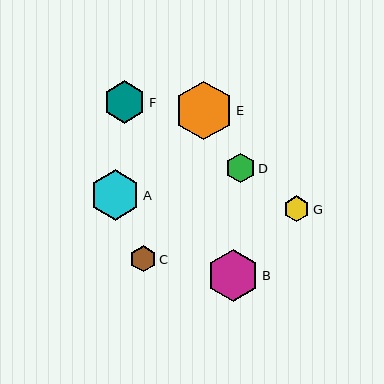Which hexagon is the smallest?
Hexagon G is the smallest with a size of approximately 26 pixels.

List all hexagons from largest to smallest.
From largest to smallest: E, B, A, F, D, C, G.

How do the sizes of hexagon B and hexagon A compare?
Hexagon B and hexagon A are approximately the same size.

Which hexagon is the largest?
Hexagon E is the largest with a size of approximately 59 pixels.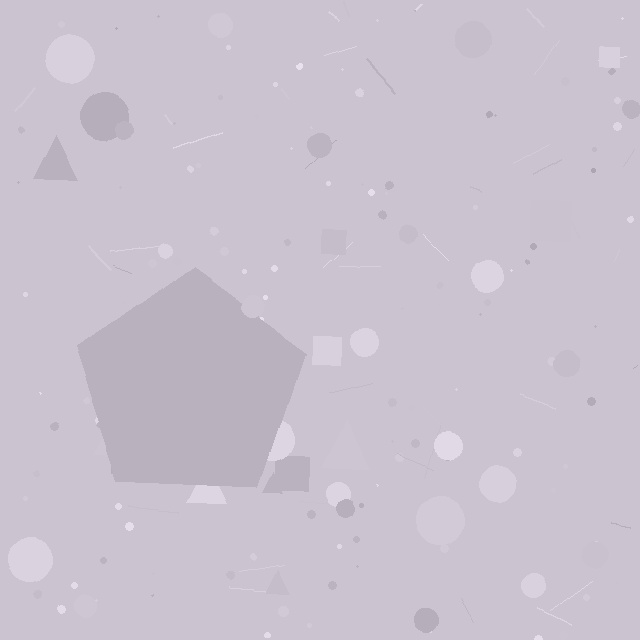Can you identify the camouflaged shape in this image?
The camouflaged shape is a pentagon.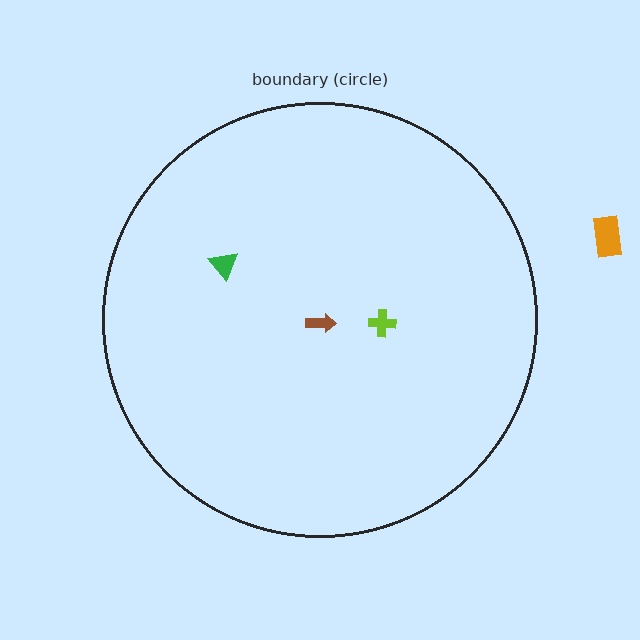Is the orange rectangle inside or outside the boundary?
Outside.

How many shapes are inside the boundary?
3 inside, 1 outside.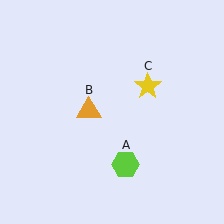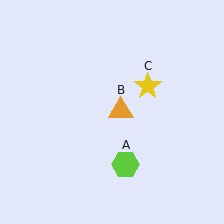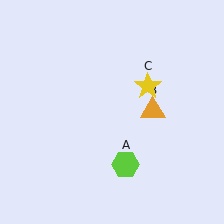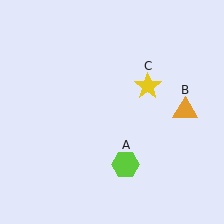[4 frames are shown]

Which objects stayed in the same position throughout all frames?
Lime hexagon (object A) and yellow star (object C) remained stationary.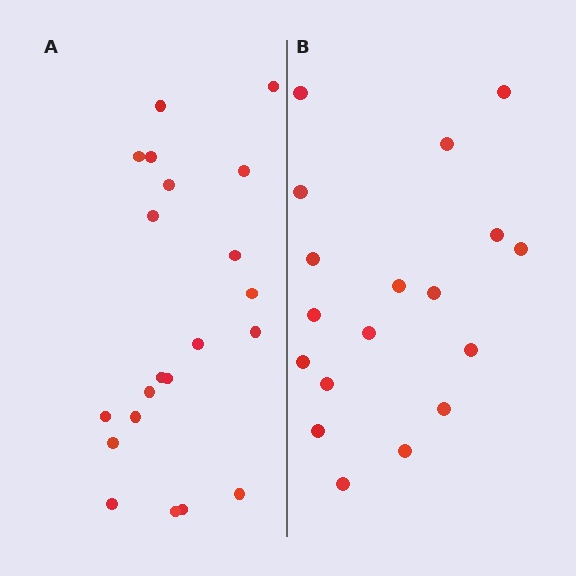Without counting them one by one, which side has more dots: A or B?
Region A (the left region) has more dots.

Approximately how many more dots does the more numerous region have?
Region A has just a few more — roughly 2 or 3 more dots than region B.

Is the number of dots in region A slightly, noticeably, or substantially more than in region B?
Region A has only slightly more — the two regions are fairly close. The ratio is roughly 1.2 to 1.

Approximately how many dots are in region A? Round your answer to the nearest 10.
About 20 dots. (The exact count is 21, which rounds to 20.)